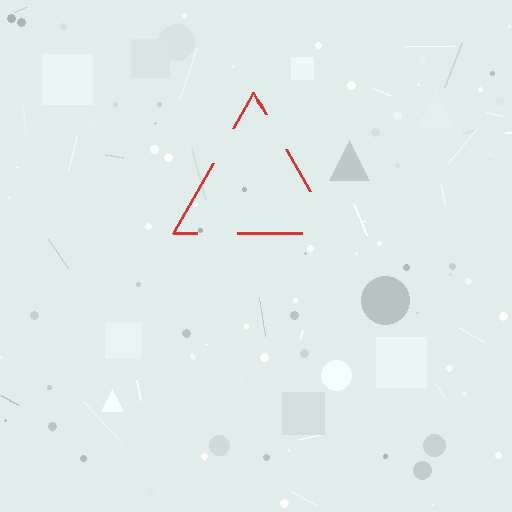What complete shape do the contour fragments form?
The contour fragments form a triangle.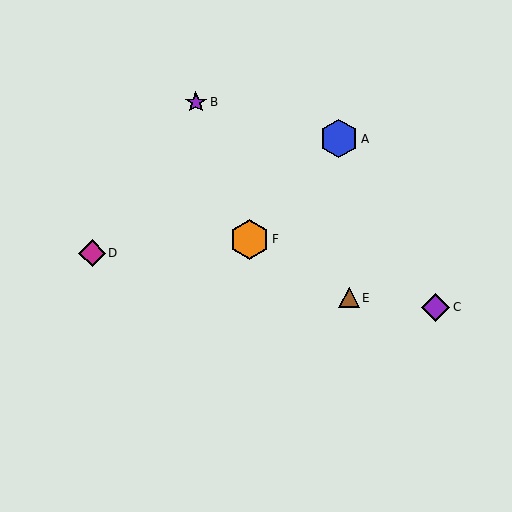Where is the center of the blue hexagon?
The center of the blue hexagon is at (339, 139).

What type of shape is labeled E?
Shape E is a brown triangle.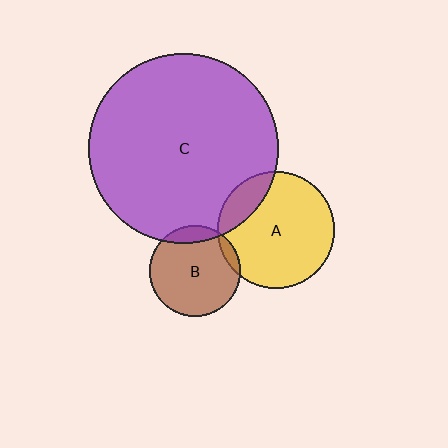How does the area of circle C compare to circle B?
Approximately 4.4 times.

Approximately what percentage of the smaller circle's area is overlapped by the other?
Approximately 15%.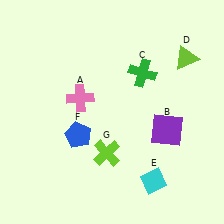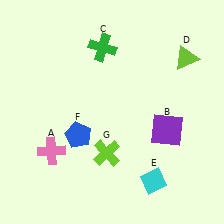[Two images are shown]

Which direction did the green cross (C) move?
The green cross (C) moved left.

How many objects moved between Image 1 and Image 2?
2 objects moved between the two images.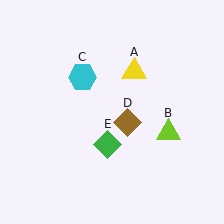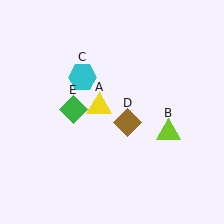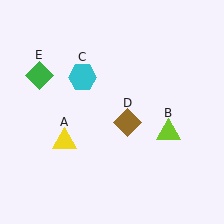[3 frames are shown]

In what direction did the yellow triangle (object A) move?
The yellow triangle (object A) moved down and to the left.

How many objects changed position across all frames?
2 objects changed position: yellow triangle (object A), green diamond (object E).